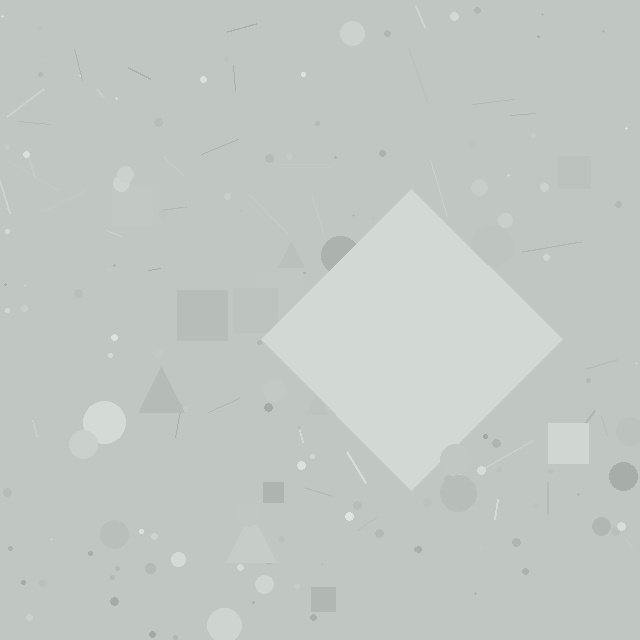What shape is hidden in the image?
A diamond is hidden in the image.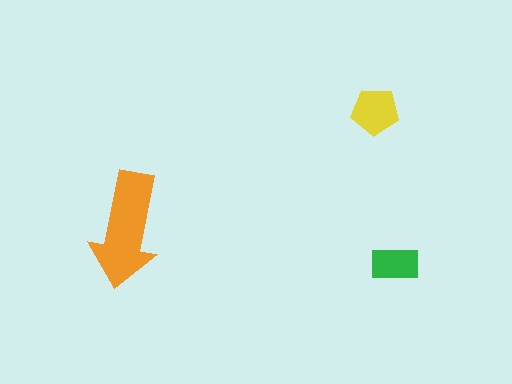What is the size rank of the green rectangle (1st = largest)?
3rd.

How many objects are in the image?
There are 3 objects in the image.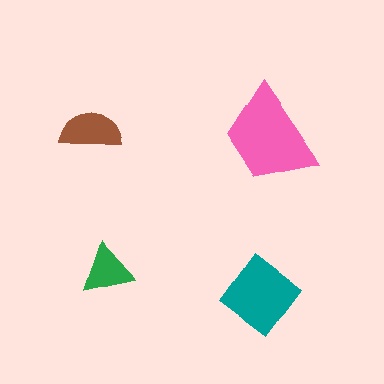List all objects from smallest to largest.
The green triangle, the brown semicircle, the teal diamond, the pink trapezoid.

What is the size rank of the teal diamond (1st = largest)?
2nd.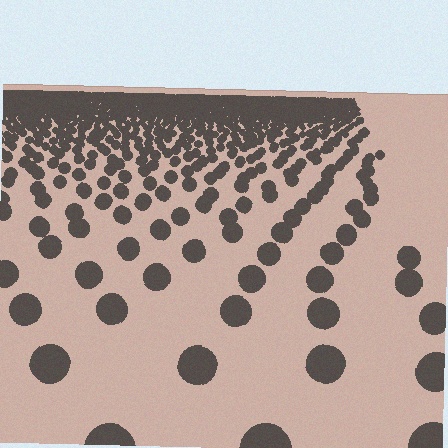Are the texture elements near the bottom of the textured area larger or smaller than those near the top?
Larger. Near the bottom, elements are closer to the viewer and appear at a bigger on-screen size.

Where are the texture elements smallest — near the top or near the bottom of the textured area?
Near the top.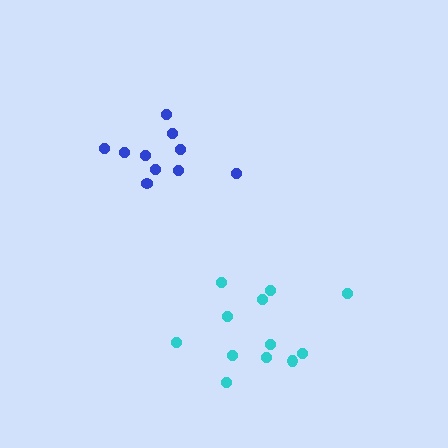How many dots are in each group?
Group 1: 10 dots, Group 2: 12 dots (22 total).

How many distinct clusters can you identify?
There are 2 distinct clusters.